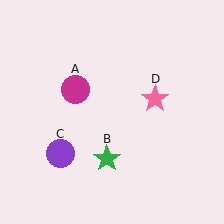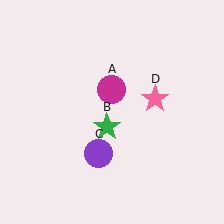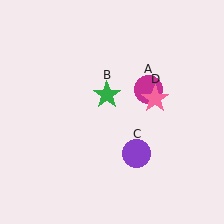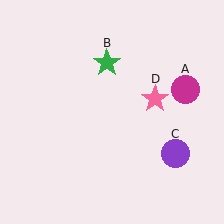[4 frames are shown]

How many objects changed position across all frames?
3 objects changed position: magenta circle (object A), green star (object B), purple circle (object C).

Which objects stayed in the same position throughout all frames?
Pink star (object D) remained stationary.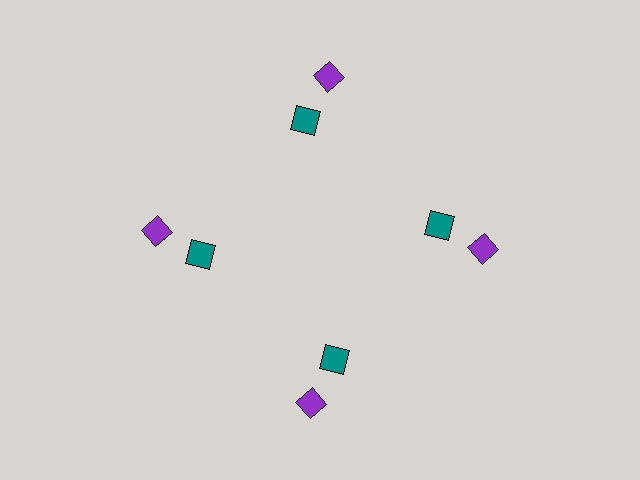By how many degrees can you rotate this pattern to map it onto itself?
The pattern maps onto itself every 90 degrees of rotation.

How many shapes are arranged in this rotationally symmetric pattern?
There are 8 shapes, arranged in 4 groups of 2.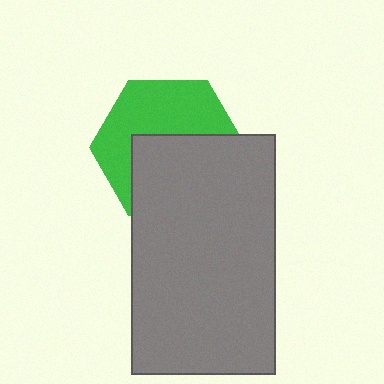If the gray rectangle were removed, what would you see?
You would see the complete green hexagon.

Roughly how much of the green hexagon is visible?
About half of it is visible (roughly 50%).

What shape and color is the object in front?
The object in front is a gray rectangle.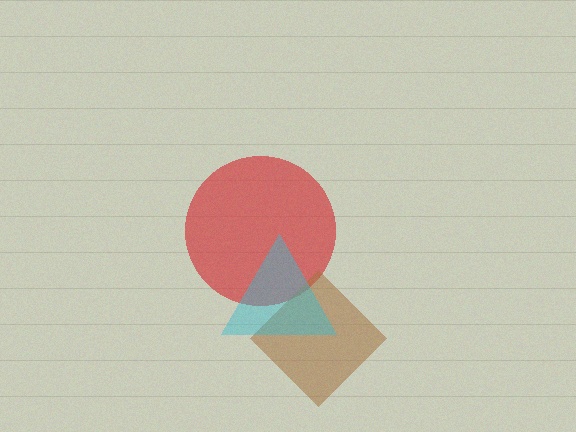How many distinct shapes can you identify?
There are 3 distinct shapes: a red circle, a brown diamond, a cyan triangle.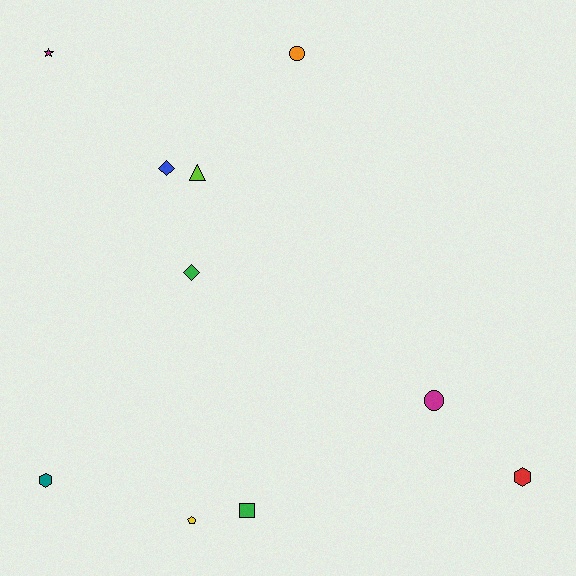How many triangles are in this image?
There is 1 triangle.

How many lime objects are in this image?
There is 1 lime object.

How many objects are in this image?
There are 10 objects.